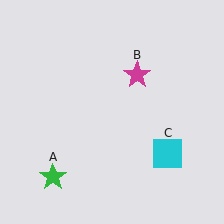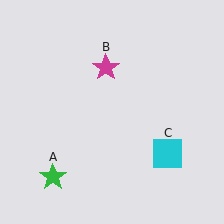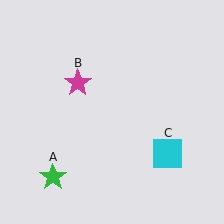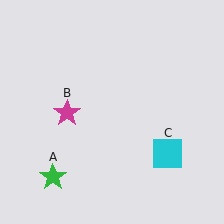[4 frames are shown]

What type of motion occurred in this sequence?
The magenta star (object B) rotated counterclockwise around the center of the scene.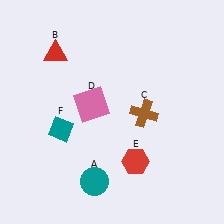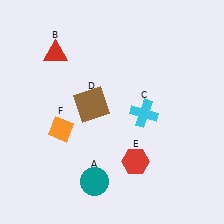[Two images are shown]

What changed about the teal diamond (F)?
In Image 1, F is teal. In Image 2, it changed to orange.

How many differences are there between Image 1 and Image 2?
There are 3 differences between the two images.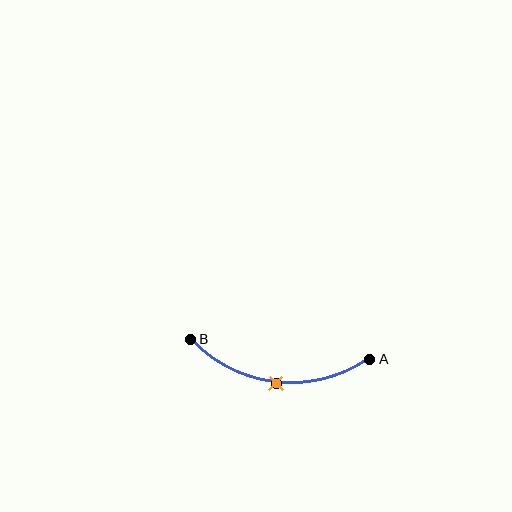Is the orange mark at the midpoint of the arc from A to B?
Yes. The orange mark lies on the arc at equal arc-length from both A and B — it is the arc midpoint.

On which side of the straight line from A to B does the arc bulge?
The arc bulges below the straight line connecting A and B.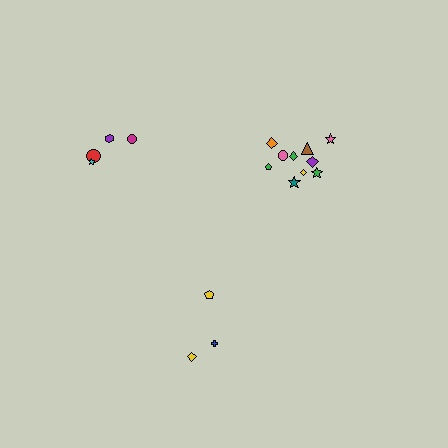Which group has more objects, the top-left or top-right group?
The top-right group.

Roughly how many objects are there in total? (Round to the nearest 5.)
Roughly 15 objects in total.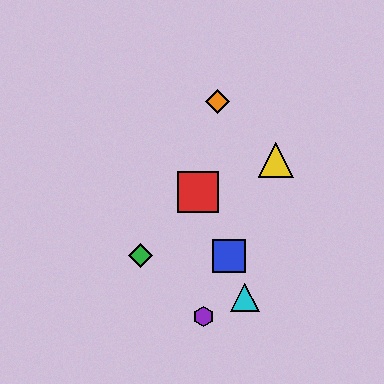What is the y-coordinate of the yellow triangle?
The yellow triangle is at y≈160.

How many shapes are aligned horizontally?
2 shapes (the blue square, the green diamond) are aligned horizontally.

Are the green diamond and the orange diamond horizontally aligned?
No, the green diamond is at y≈256 and the orange diamond is at y≈101.